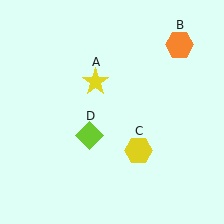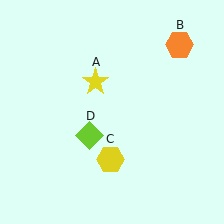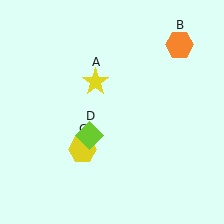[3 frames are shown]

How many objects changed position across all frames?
1 object changed position: yellow hexagon (object C).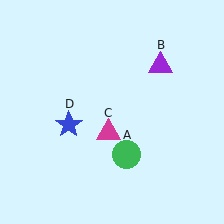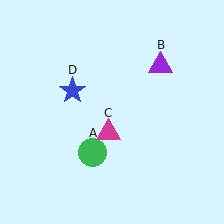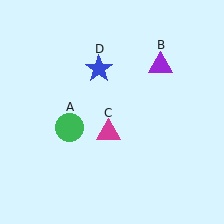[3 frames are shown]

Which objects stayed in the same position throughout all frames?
Purple triangle (object B) and magenta triangle (object C) remained stationary.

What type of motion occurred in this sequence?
The green circle (object A), blue star (object D) rotated clockwise around the center of the scene.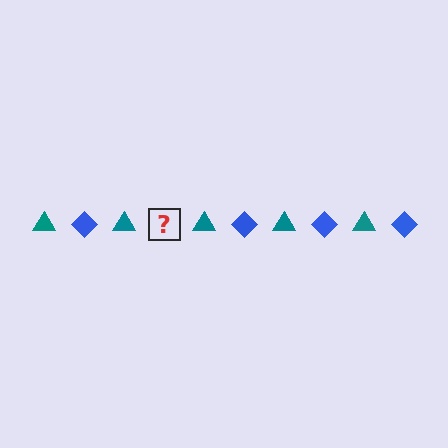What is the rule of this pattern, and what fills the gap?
The rule is that the pattern alternates between teal triangle and blue diamond. The gap should be filled with a blue diamond.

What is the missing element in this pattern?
The missing element is a blue diamond.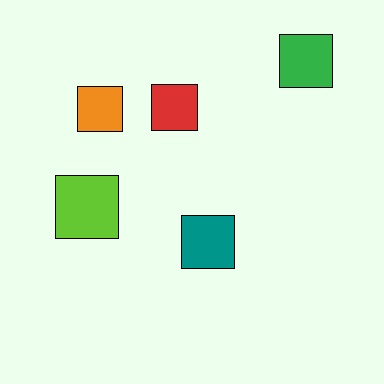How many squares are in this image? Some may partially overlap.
There are 5 squares.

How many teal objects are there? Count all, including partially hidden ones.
There is 1 teal object.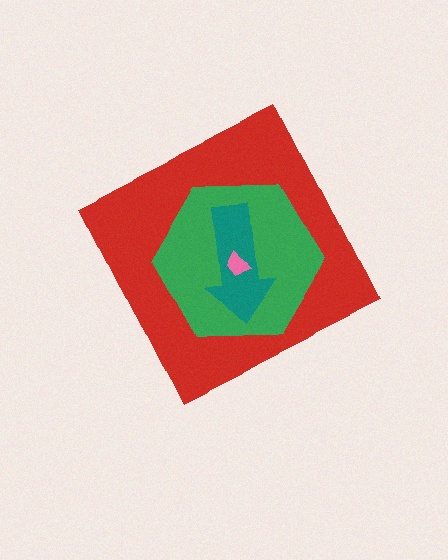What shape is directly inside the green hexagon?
The teal arrow.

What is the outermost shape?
The red diamond.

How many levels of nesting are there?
4.